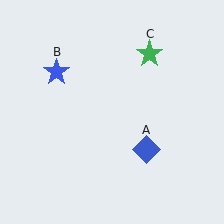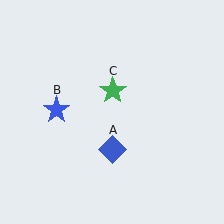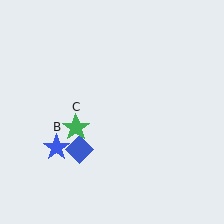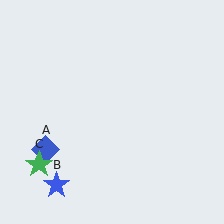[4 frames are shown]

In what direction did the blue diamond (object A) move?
The blue diamond (object A) moved left.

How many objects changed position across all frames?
3 objects changed position: blue diamond (object A), blue star (object B), green star (object C).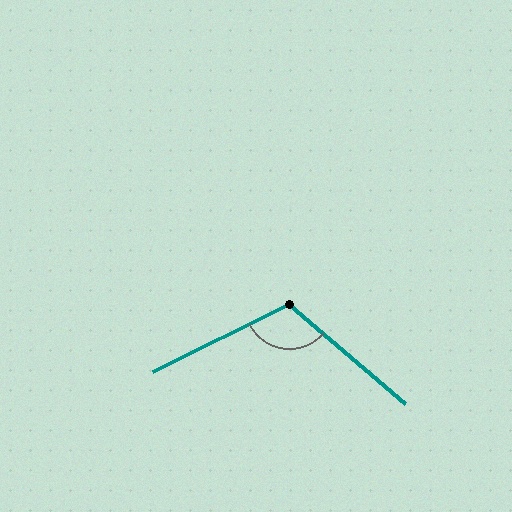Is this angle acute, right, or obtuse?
It is obtuse.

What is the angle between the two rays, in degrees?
Approximately 113 degrees.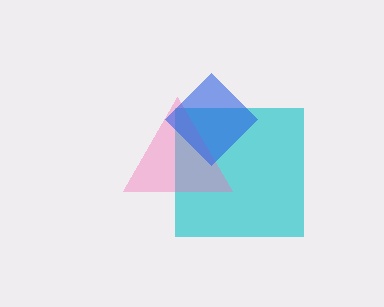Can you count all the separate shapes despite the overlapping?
Yes, there are 3 separate shapes.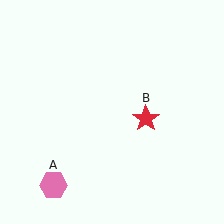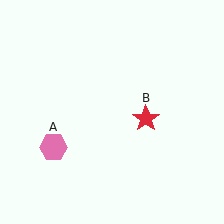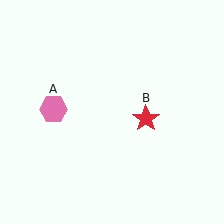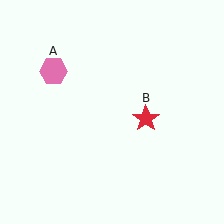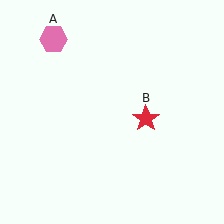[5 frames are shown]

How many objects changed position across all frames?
1 object changed position: pink hexagon (object A).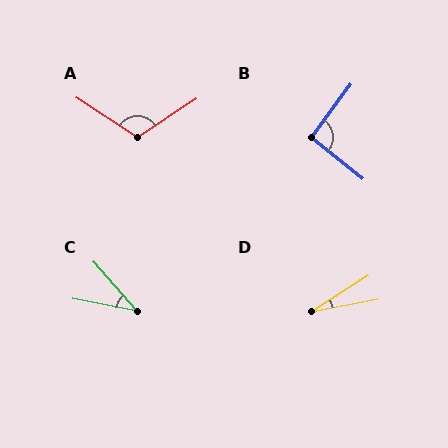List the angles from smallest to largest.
D (22°), C (38°), B (93°), A (114°).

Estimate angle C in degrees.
Approximately 38 degrees.